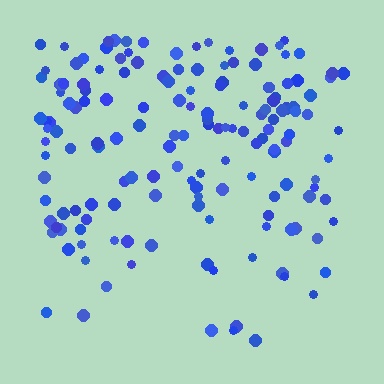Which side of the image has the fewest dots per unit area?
The bottom.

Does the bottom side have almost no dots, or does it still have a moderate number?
Still a moderate number, just noticeably fewer than the top.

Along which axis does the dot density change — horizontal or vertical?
Vertical.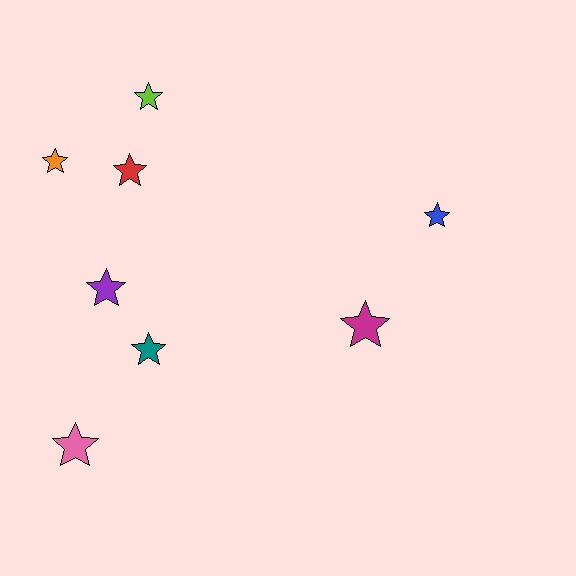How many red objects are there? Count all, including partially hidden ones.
There is 1 red object.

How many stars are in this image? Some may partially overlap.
There are 8 stars.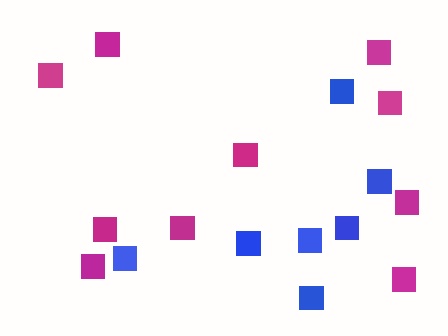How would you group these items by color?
There are 2 groups: one group of blue squares (7) and one group of magenta squares (10).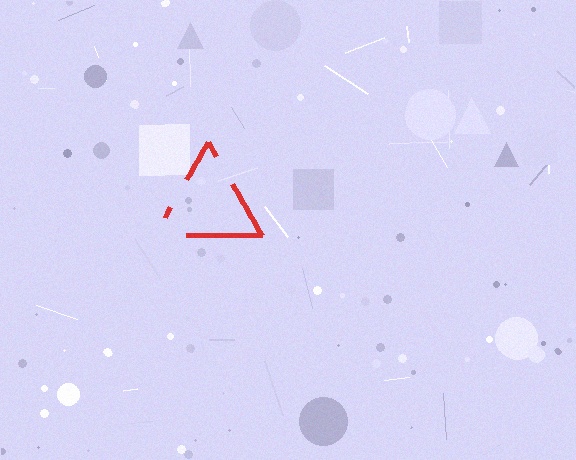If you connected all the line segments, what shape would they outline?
They would outline a triangle.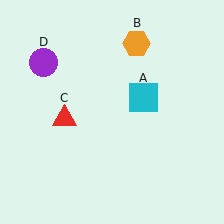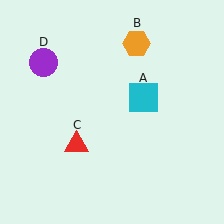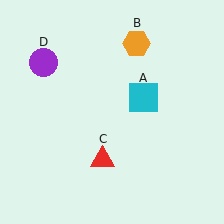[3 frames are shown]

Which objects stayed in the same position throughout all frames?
Cyan square (object A) and orange hexagon (object B) and purple circle (object D) remained stationary.